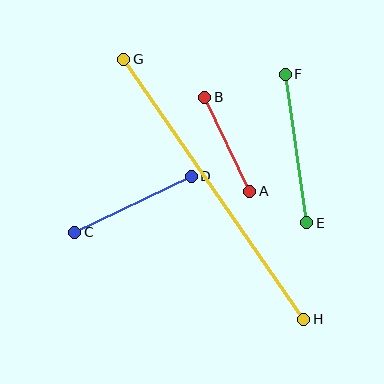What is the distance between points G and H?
The distance is approximately 317 pixels.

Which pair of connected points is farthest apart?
Points G and H are farthest apart.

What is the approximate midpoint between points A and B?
The midpoint is at approximately (227, 144) pixels.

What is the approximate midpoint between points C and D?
The midpoint is at approximately (133, 204) pixels.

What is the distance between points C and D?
The distance is approximately 129 pixels.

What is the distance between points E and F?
The distance is approximately 150 pixels.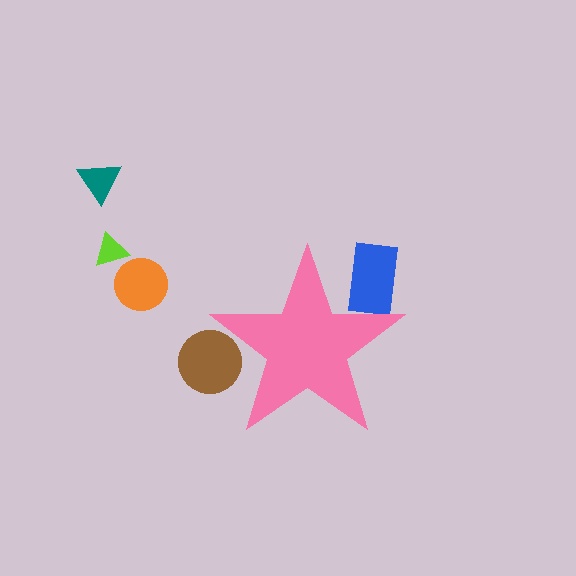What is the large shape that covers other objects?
A pink star.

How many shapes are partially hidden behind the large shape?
2 shapes are partially hidden.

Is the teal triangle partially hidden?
No, the teal triangle is fully visible.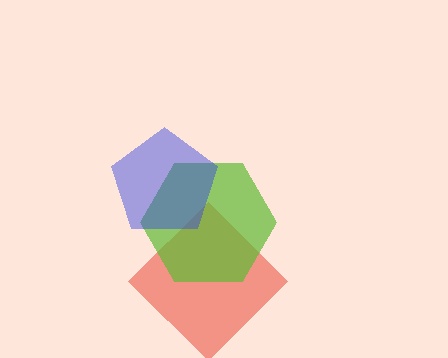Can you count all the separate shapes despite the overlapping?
Yes, there are 3 separate shapes.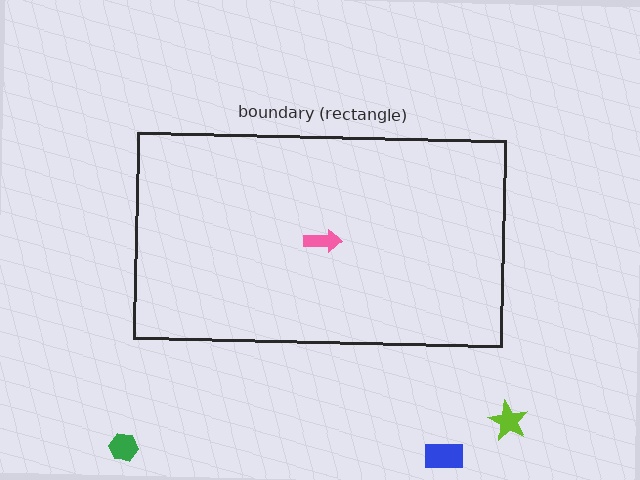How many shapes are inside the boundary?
1 inside, 3 outside.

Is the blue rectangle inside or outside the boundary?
Outside.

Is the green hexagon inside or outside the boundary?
Outside.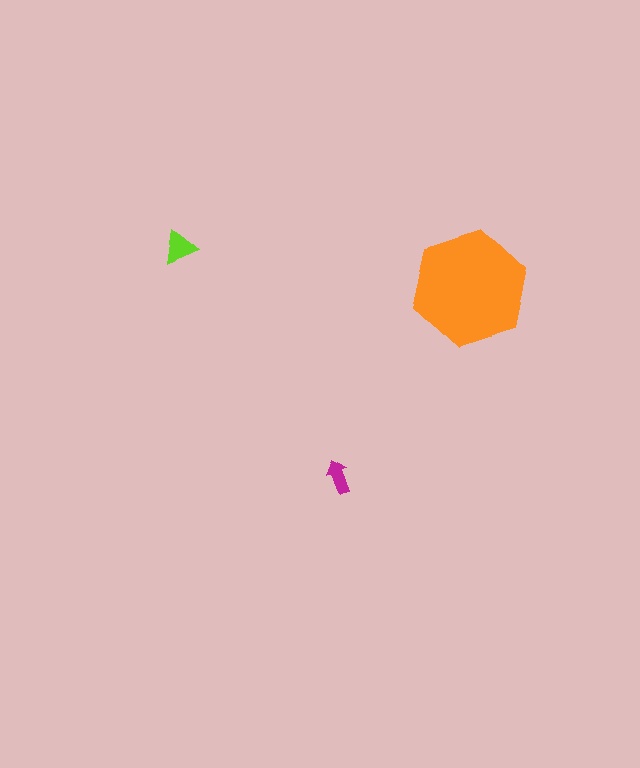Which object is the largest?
The orange hexagon.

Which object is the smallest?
The magenta arrow.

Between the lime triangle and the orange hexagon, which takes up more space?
The orange hexagon.